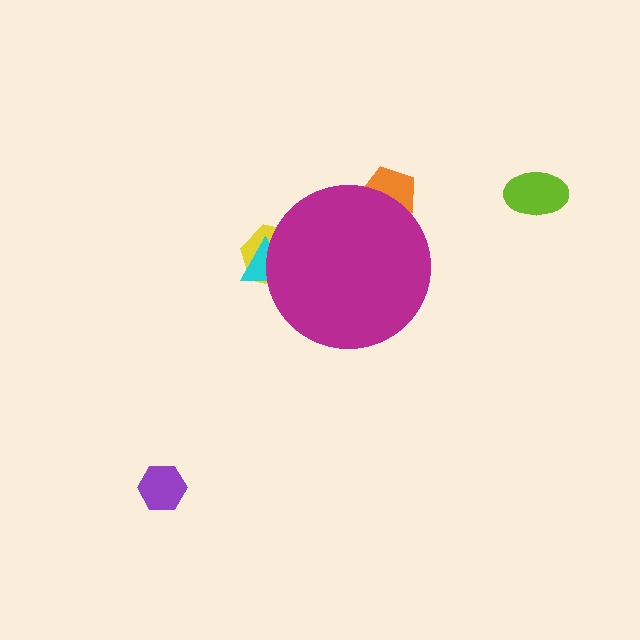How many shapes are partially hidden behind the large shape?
3 shapes are partially hidden.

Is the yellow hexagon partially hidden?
Yes, the yellow hexagon is partially hidden behind the magenta circle.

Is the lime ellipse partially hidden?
No, the lime ellipse is fully visible.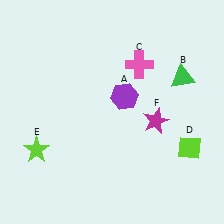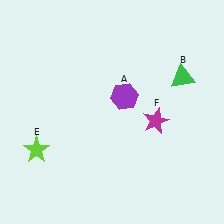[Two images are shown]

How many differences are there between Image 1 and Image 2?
There are 2 differences between the two images.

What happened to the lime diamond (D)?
The lime diamond (D) was removed in Image 2. It was in the bottom-right area of Image 1.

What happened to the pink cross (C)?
The pink cross (C) was removed in Image 2. It was in the top-right area of Image 1.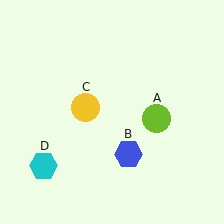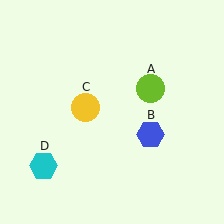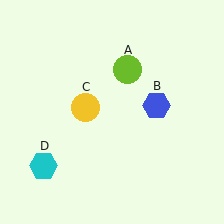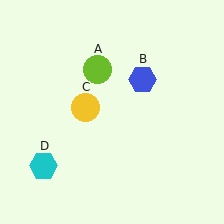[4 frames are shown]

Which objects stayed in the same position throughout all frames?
Yellow circle (object C) and cyan hexagon (object D) remained stationary.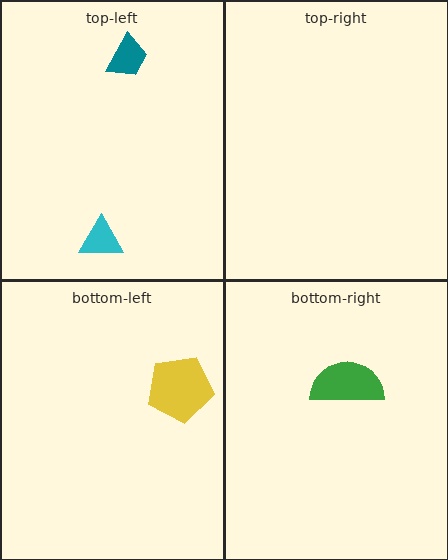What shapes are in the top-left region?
The teal trapezoid, the cyan triangle.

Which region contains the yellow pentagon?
The bottom-left region.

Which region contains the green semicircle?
The bottom-right region.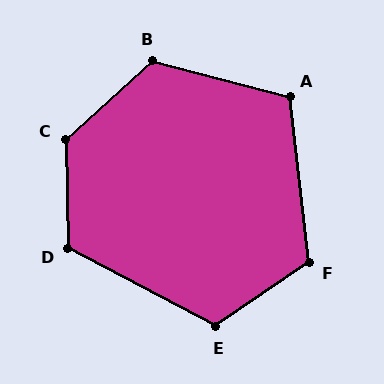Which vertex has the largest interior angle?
C, at approximately 131 degrees.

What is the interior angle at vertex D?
Approximately 119 degrees (obtuse).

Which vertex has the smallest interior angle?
A, at approximately 111 degrees.